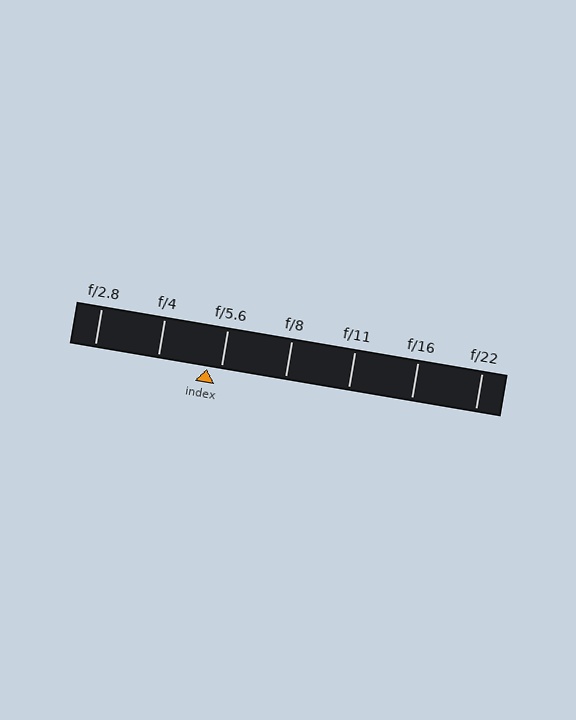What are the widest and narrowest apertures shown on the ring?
The widest aperture shown is f/2.8 and the narrowest is f/22.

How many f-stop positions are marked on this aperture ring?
There are 7 f-stop positions marked.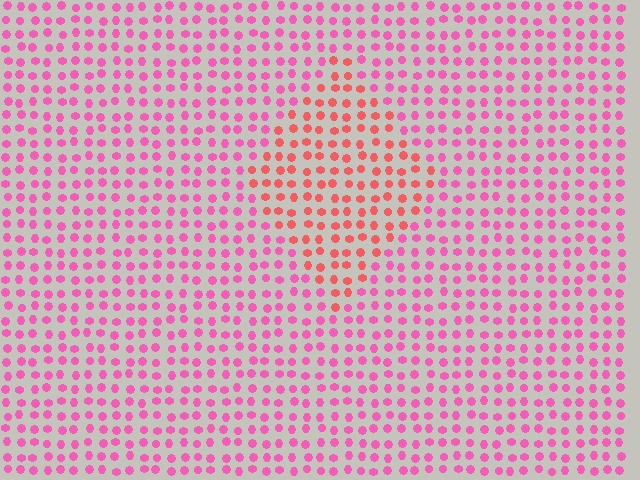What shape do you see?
I see a diamond.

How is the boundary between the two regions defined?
The boundary is defined purely by a slight shift in hue (about 34 degrees). Spacing, size, and orientation are identical on both sides.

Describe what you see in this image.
The image is filled with small pink elements in a uniform arrangement. A diamond-shaped region is visible where the elements are tinted to a slightly different hue, forming a subtle color boundary.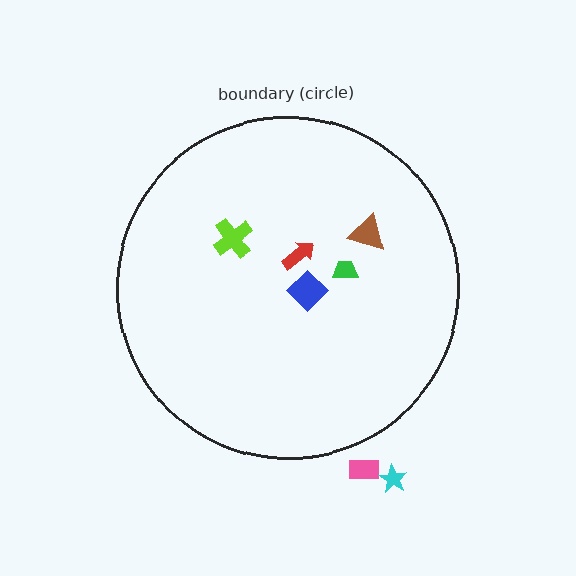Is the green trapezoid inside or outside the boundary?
Inside.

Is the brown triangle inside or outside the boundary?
Inside.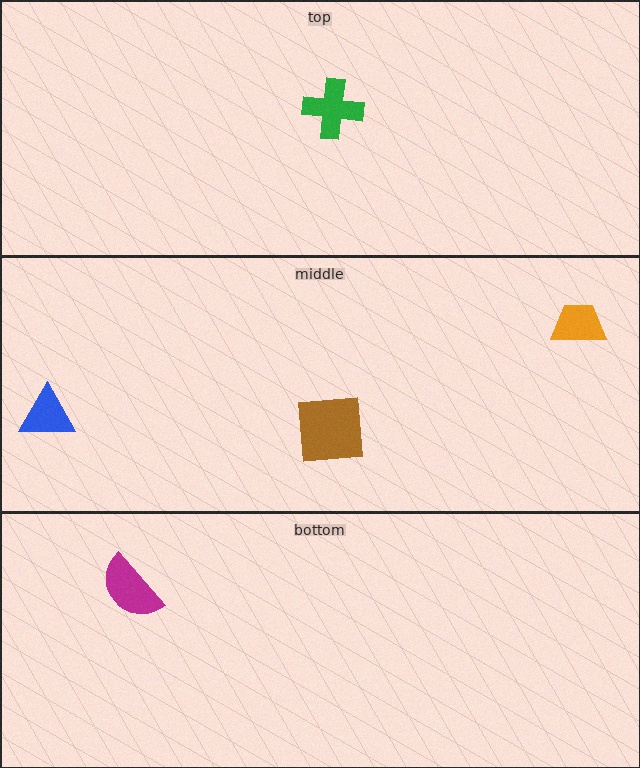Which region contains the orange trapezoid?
The middle region.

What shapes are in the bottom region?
The magenta semicircle.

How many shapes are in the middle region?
3.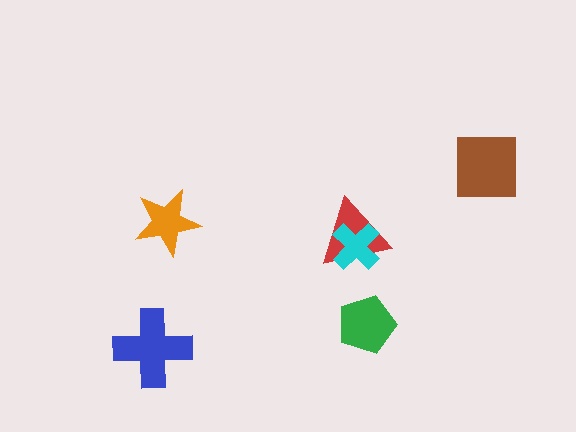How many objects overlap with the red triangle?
1 object overlaps with the red triangle.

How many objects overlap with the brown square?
0 objects overlap with the brown square.